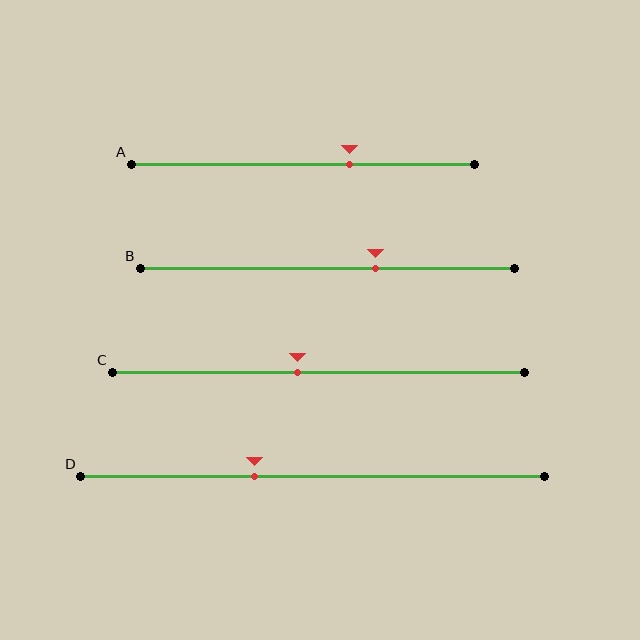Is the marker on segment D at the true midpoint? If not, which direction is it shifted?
No, the marker on segment D is shifted to the left by about 12% of the segment length.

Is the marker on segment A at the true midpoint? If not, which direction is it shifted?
No, the marker on segment A is shifted to the right by about 14% of the segment length.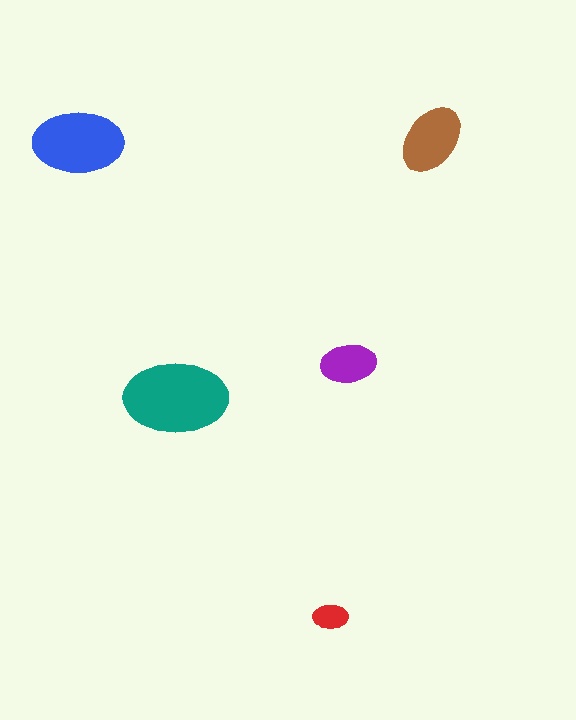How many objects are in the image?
There are 5 objects in the image.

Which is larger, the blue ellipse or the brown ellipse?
The blue one.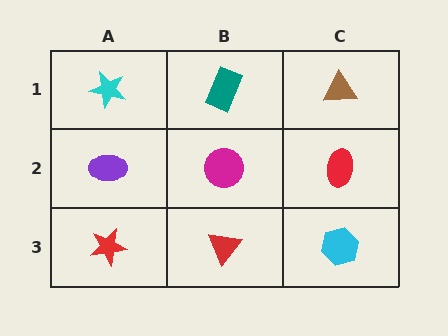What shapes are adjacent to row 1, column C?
A red ellipse (row 2, column C), a teal rectangle (row 1, column B).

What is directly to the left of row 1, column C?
A teal rectangle.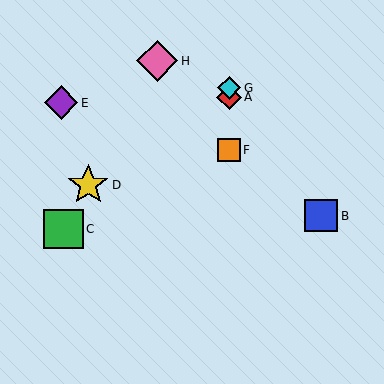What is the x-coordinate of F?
Object F is at x≈229.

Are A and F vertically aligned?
Yes, both are at x≈229.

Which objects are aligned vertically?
Objects A, F, G are aligned vertically.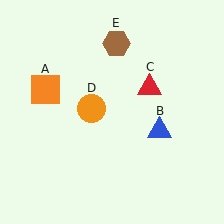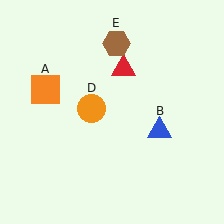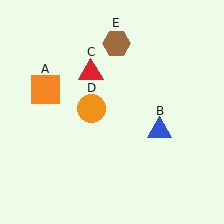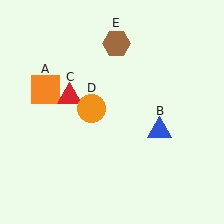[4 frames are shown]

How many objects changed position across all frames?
1 object changed position: red triangle (object C).